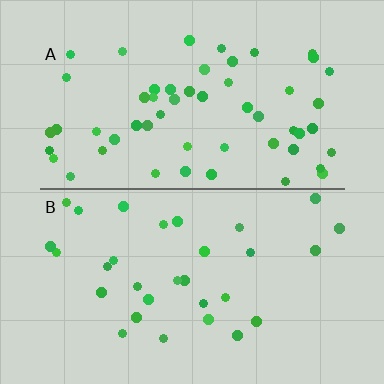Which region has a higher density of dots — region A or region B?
A (the top).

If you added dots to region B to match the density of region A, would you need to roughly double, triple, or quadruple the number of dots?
Approximately double.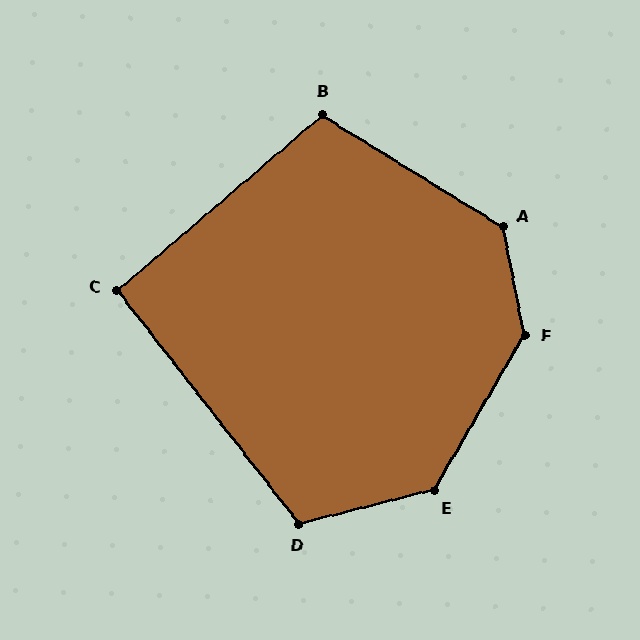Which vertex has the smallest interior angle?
C, at approximately 93 degrees.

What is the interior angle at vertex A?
Approximately 133 degrees (obtuse).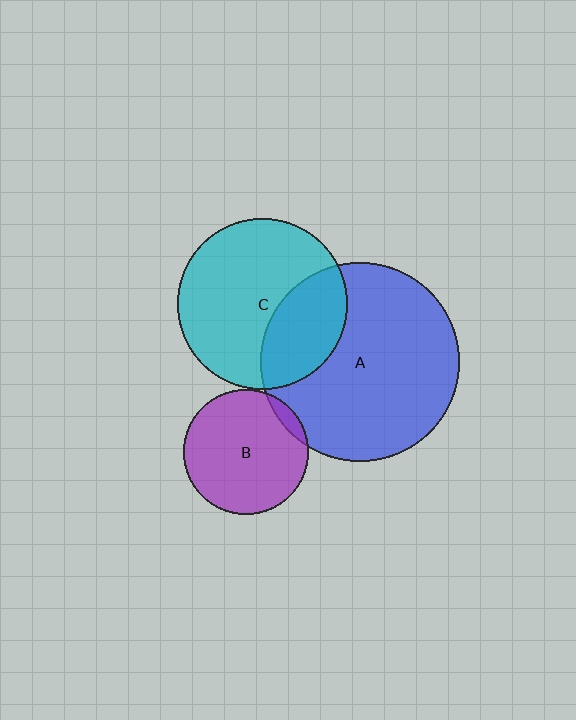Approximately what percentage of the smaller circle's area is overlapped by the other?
Approximately 30%.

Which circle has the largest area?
Circle A (blue).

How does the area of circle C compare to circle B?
Approximately 1.9 times.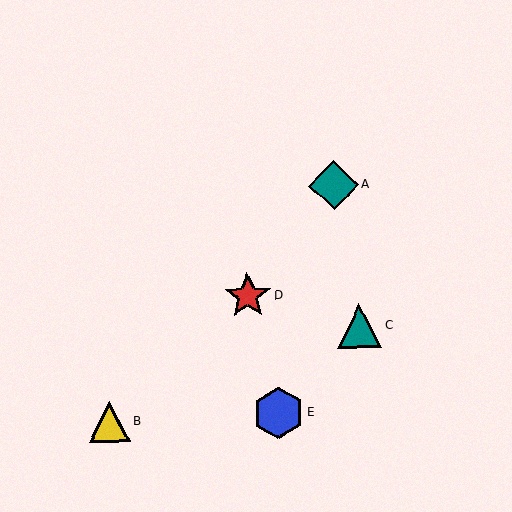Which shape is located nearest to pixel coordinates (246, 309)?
The red star (labeled D) at (248, 296) is nearest to that location.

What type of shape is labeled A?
Shape A is a teal diamond.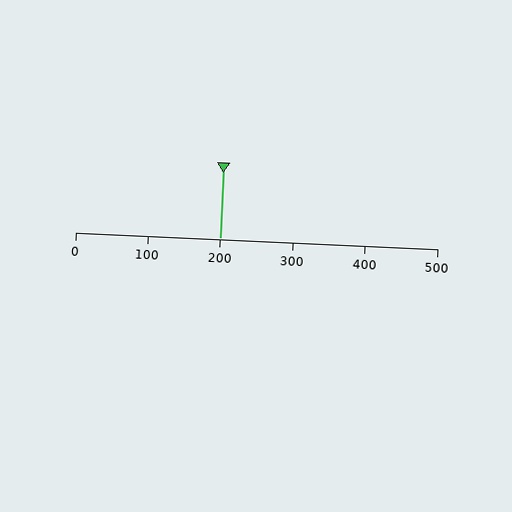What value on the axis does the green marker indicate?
The marker indicates approximately 200.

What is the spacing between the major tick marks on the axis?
The major ticks are spaced 100 apart.